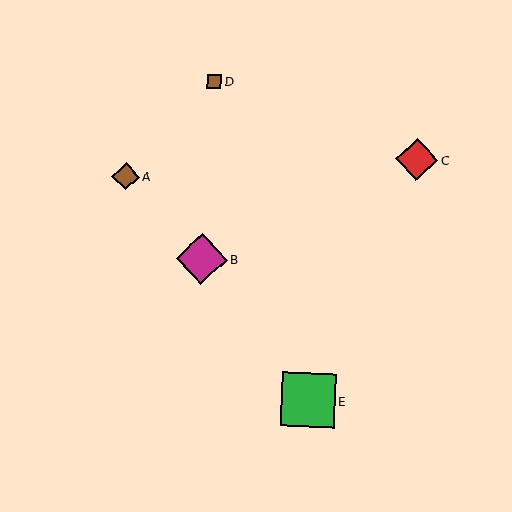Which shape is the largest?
The green square (labeled E) is the largest.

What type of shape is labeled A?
Shape A is a brown diamond.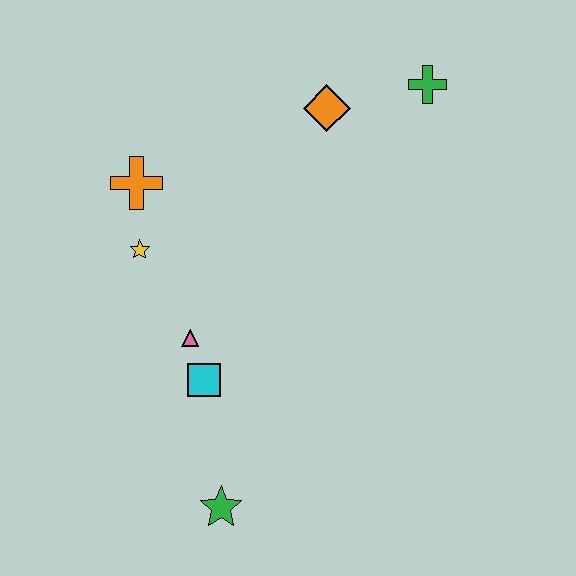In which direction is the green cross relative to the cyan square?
The green cross is above the cyan square.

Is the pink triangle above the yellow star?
No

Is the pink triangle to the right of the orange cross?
Yes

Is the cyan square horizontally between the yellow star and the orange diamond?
Yes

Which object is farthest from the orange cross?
The green star is farthest from the orange cross.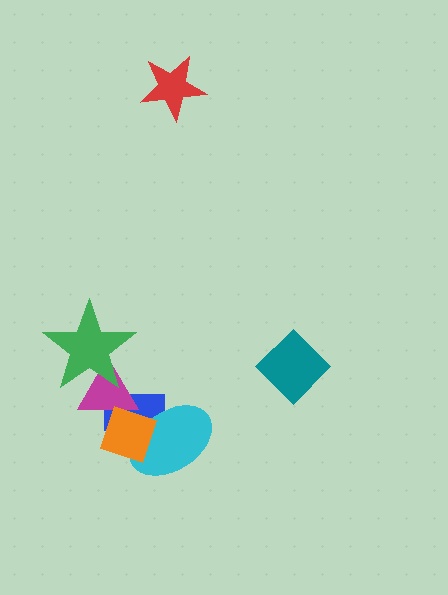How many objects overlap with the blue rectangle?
3 objects overlap with the blue rectangle.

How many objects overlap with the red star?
0 objects overlap with the red star.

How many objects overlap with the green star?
1 object overlaps with the green star.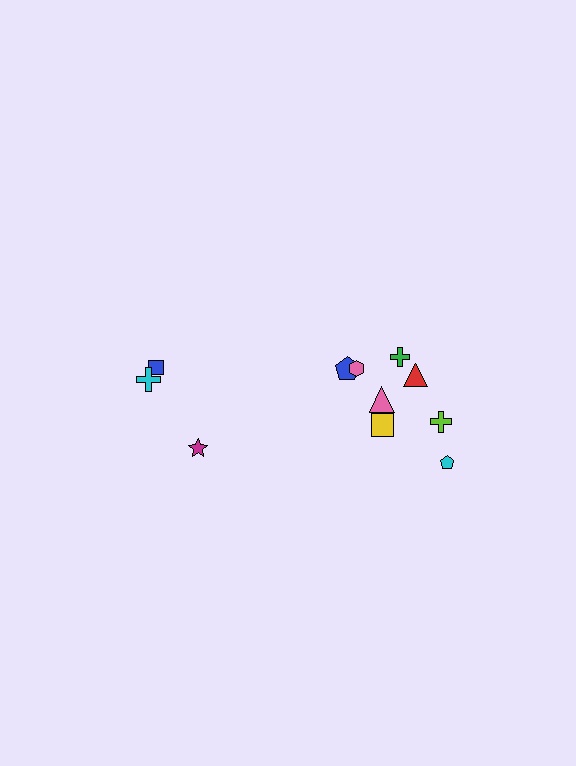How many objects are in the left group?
There are 3 objects.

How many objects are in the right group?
There are 8 objects.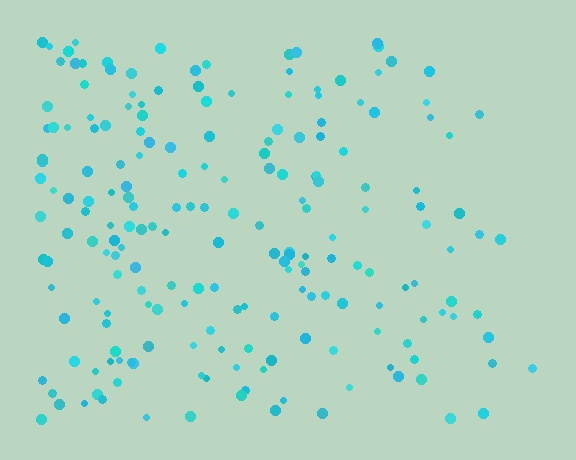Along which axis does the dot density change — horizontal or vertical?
Horizontal.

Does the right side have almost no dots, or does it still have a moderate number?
Still a moderate number, just noticeably fewer than the left.